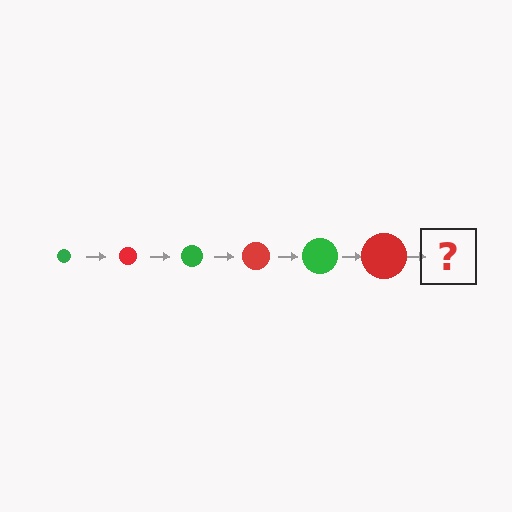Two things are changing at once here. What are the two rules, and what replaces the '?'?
The two rules are that the circle grows larger each step and the color cycles through green and red. The '?' should be a green circle, larger than the previous one.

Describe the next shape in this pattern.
It should be a green circle, larger than the previous one.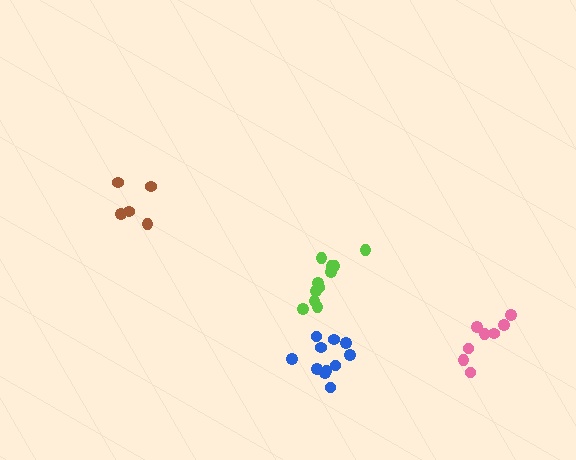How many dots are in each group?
Group 1: 5 dots, Group 2: 11 dots, Group 3: 8 dots, Group 4: 11 dots (35 total).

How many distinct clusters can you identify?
There are 4 distinct clusters.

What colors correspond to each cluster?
The clusters are colored: brown, lime, pink, blue.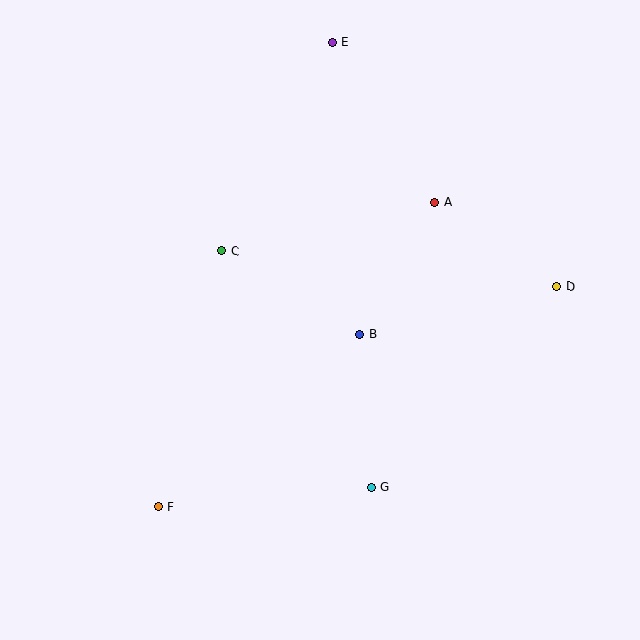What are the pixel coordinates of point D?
Point D is at (556, 286).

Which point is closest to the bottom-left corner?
Point F is closest to the bottom-left corner.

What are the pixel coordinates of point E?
Point E is at (332, 42).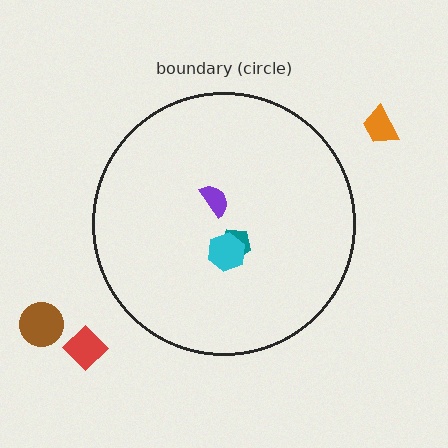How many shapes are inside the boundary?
3 inside, 3 outside.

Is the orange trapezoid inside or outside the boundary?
Outside.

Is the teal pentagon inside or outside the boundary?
Inside.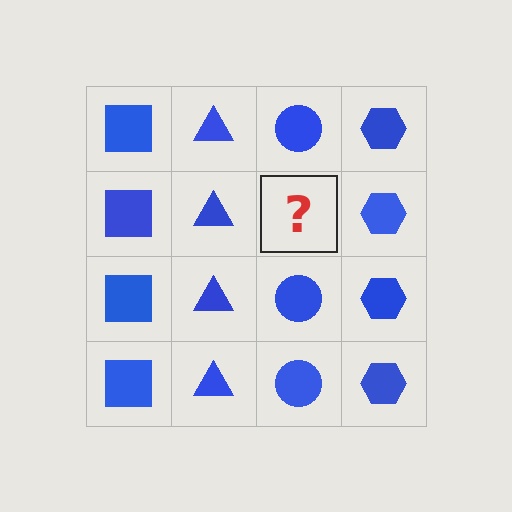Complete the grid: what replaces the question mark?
The question mark should be replaced with a blue circle.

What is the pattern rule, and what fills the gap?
The rule is that each column has a consistent shape. The gap should be filled with a blue circle.